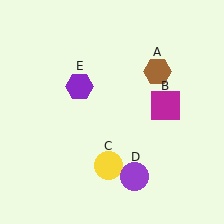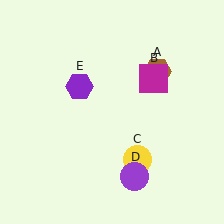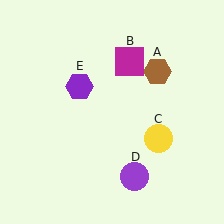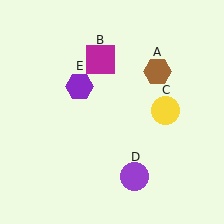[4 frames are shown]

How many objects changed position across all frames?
2 objects changed position: magenta square (object B), yellow circle (object C).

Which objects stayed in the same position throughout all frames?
Brown hexagon (object A) and purple circle (object D) and purple hexagon (object E) remained stationary.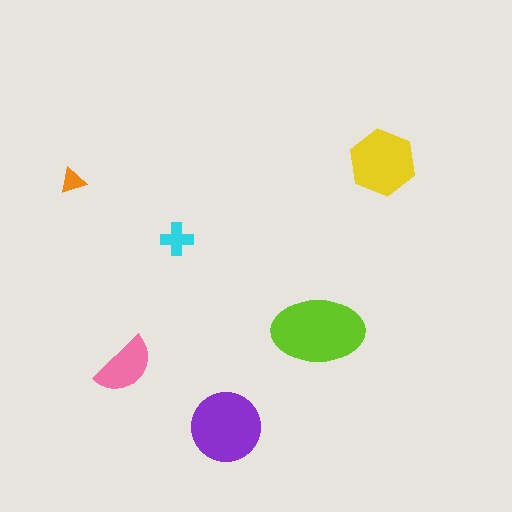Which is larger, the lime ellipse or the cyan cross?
The lime ellipse.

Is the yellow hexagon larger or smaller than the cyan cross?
Larger.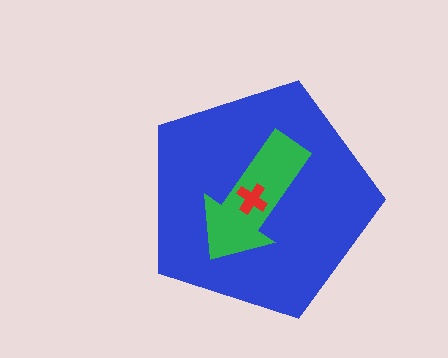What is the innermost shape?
The red cross.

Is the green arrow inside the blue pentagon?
Yes.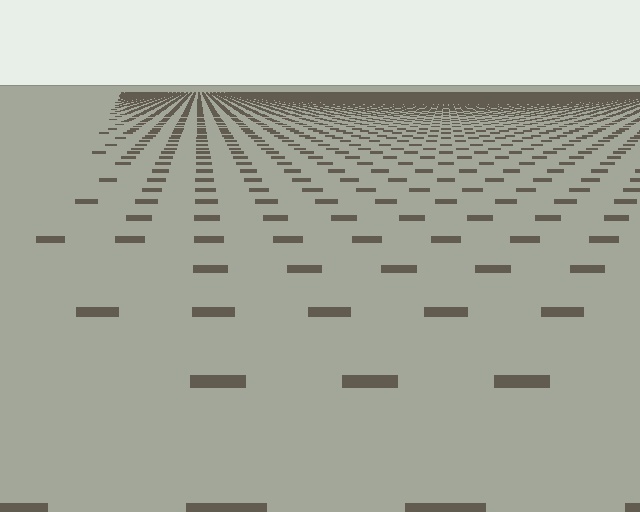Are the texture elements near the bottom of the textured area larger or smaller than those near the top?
Larger. Near the bottom, elements are closer to the viewer and appear at a bigger on-screen size.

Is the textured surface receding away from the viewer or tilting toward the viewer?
The surface is receding away from the viewer. Texture elements get smaller and denser toward the top.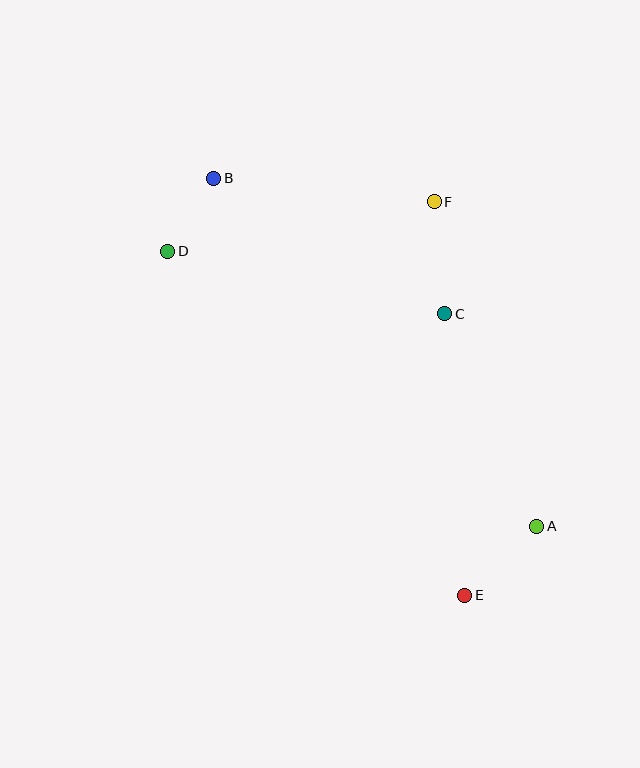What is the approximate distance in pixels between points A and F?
The distance between A and F is approximately 340 pixels.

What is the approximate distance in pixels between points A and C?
The distance between A and C is approximately 231 pixels.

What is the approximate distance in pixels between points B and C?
The distance between B and C is approximately 268 pixels.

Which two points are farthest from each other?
Points B and E are farthest from each other.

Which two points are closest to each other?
Points B and D are closest to each other.